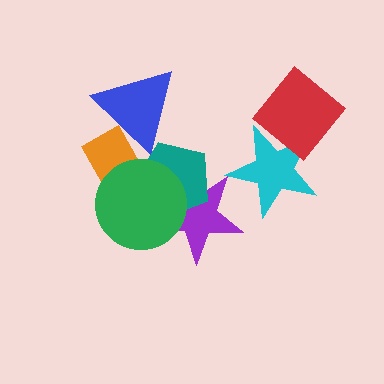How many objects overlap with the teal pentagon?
3 objects overlap with the teal pentagon.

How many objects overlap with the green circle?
3 objects overlap with the green circle.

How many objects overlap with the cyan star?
2 objects overlap with the cyan star.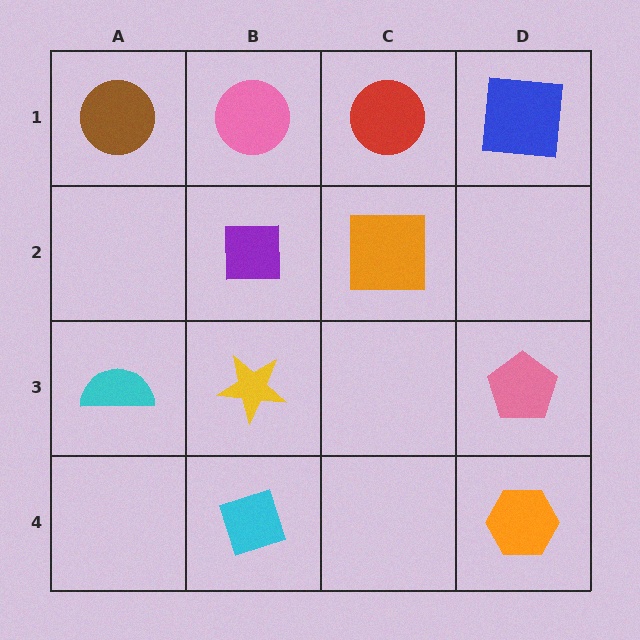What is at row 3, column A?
A cyan semicircle.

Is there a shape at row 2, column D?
No, that cell is empty.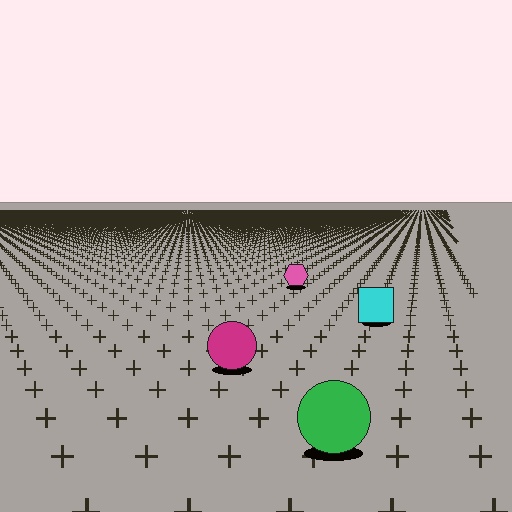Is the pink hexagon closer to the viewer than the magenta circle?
No. The magenta circle is closer — you can tell from the texture gradient: the ground texture is coarser near it.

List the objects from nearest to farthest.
From nearest to farthest: the green circle, the magenta circle, the cyan square, the pink hexagon.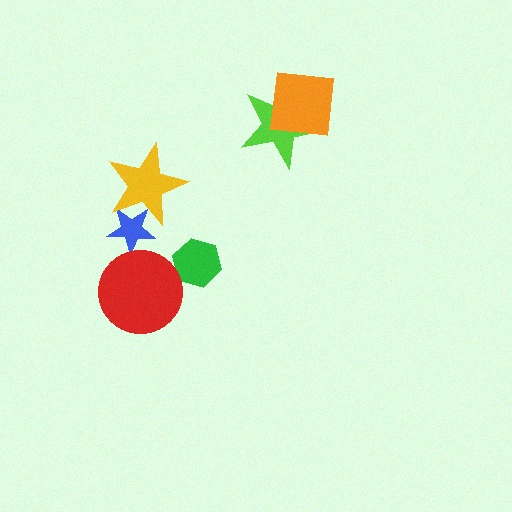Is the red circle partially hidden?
No, no other shape covers it.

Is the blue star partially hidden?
Yes, it is partially covered by another shape.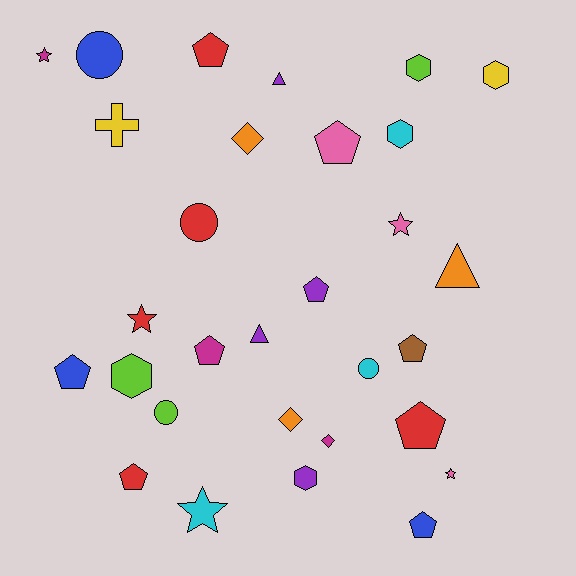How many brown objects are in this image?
There is 1 brown object.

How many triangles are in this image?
There are 3 triangles.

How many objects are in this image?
There are 30 objects.